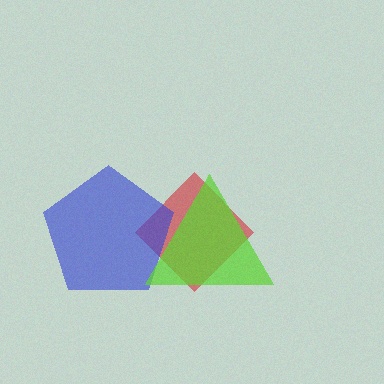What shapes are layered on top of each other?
The layered shapes are: a red diamond, a blue pentagon, a lime triangle.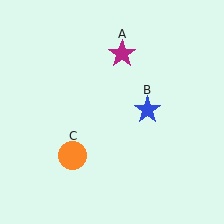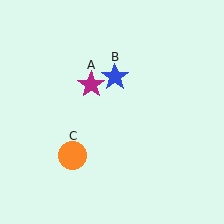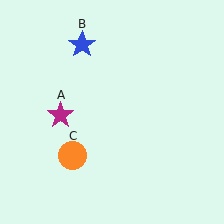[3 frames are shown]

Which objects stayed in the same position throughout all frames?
Orange circle (object C) remained stationary.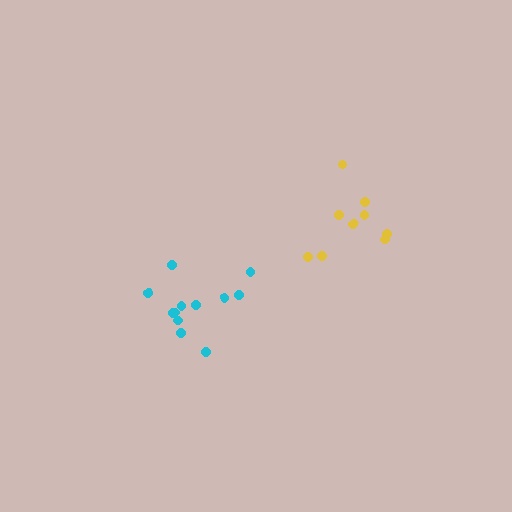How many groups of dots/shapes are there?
There are 2 groups.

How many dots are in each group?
Group 1: 12 dots, Group 2: 9 dots (21 total).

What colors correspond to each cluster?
The clusters are colored: cyan, yellow.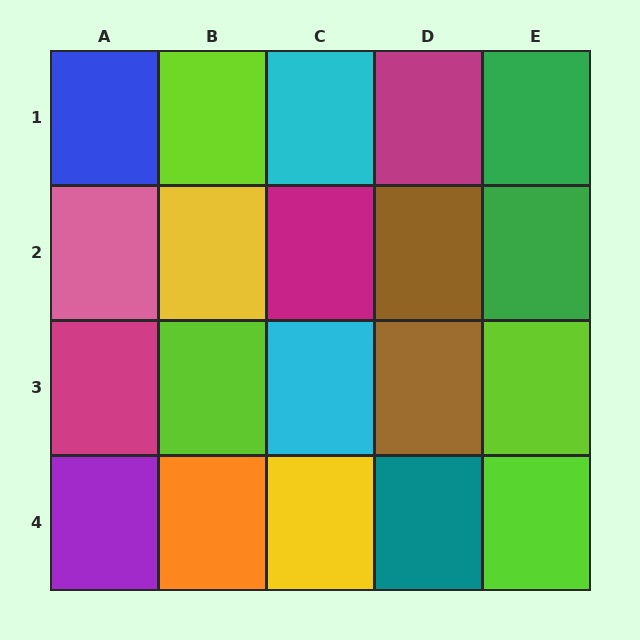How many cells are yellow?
2 cells are yellow.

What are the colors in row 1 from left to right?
Blue, lime, cyan, magenta, green.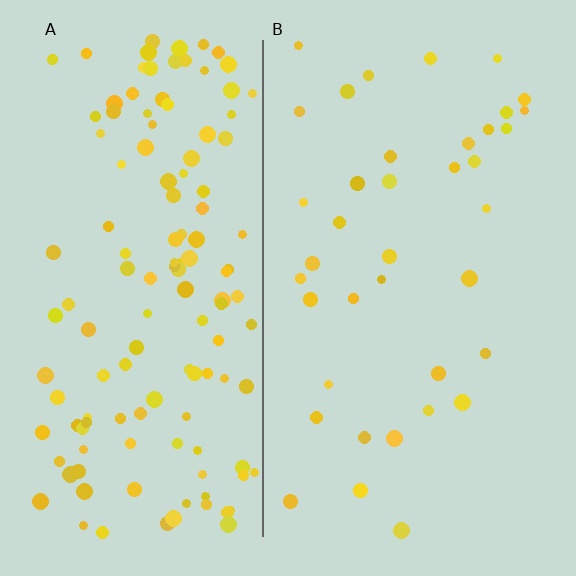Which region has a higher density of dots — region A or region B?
A (the left).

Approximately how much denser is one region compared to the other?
Approximately 3.5× — region A over region B.